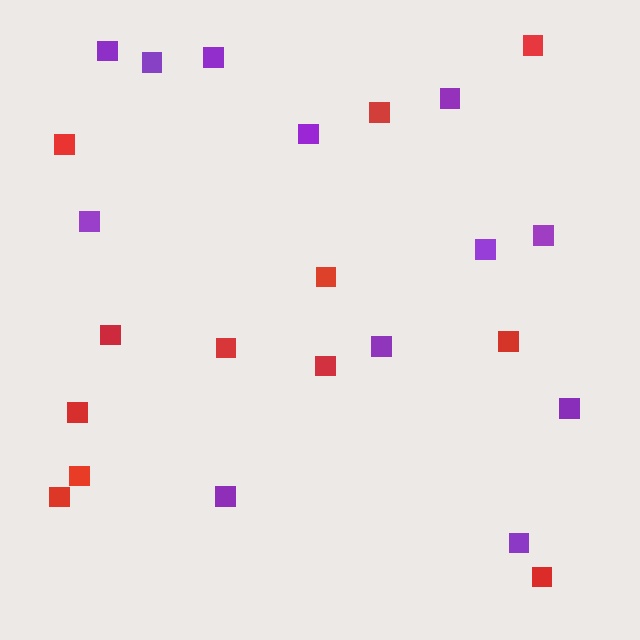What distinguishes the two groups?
There are 2 groups: one group of purple squares (12) and one group of red squares (12).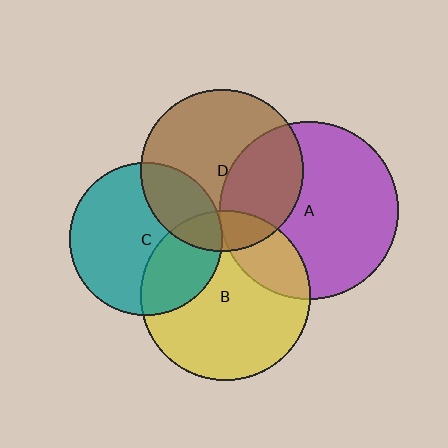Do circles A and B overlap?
Yes.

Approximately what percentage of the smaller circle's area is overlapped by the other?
Approximately 20%.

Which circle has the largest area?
Circle A (purple).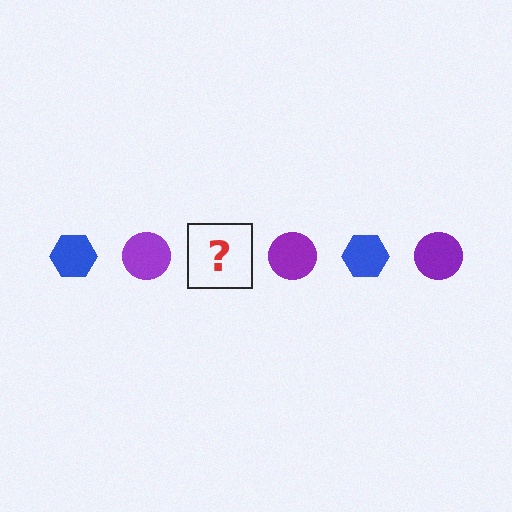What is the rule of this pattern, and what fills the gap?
The rule is that the pattern alternates between blue hexagon and purple circle. The gap should be filled with a blue hexagon.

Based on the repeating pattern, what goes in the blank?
The blank should be a blue hexagon.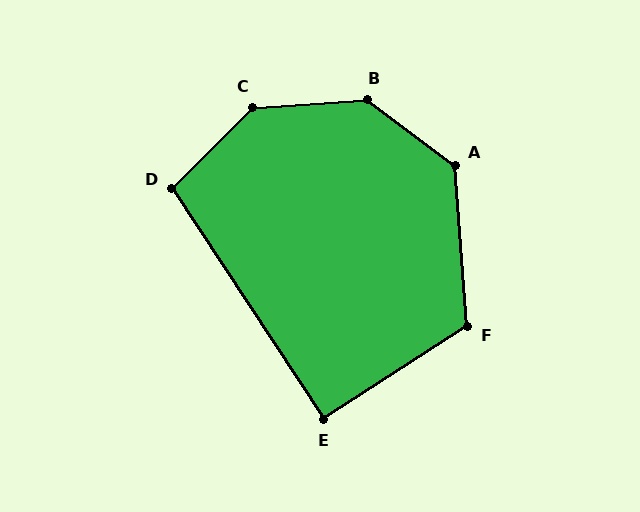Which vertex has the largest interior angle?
B, at approximately 140 degrees.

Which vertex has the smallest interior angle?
E, at approximately 91 degrees.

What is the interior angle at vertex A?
Approximately 131 degrees (obtuse).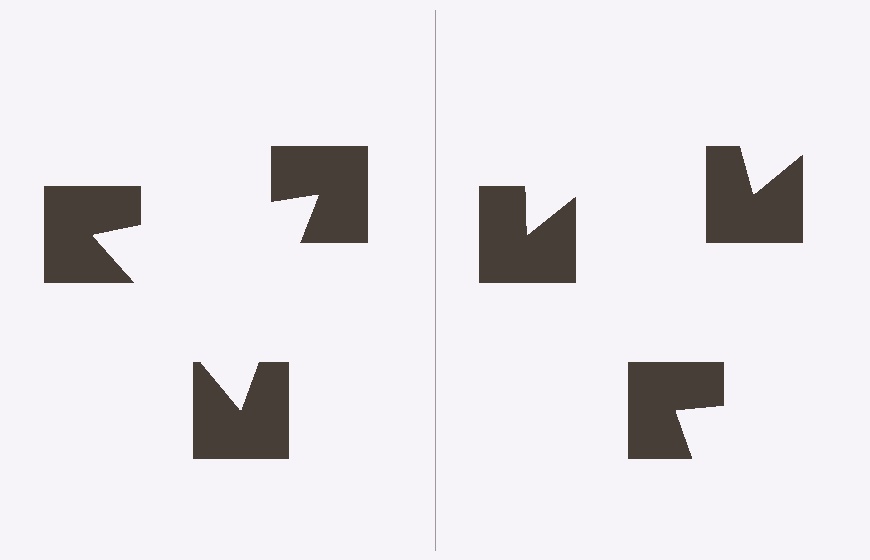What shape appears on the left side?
An illusory triangle.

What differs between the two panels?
The notched squares are positioned identically on both sides; only the wedge orientations differ. On the left they align to a triangle; on the right they are misaligned.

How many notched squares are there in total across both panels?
6 — 3 on each side.